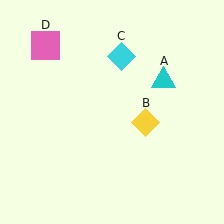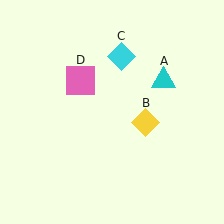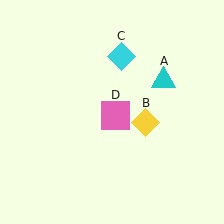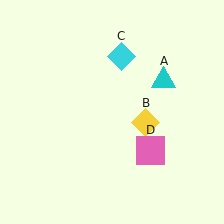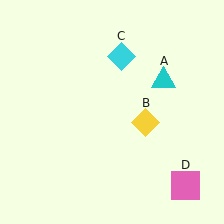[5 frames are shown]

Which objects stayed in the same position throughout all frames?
Cyan triangle (object A) and yellow diamond (object B) and cyan diamond (object C) remained stationary.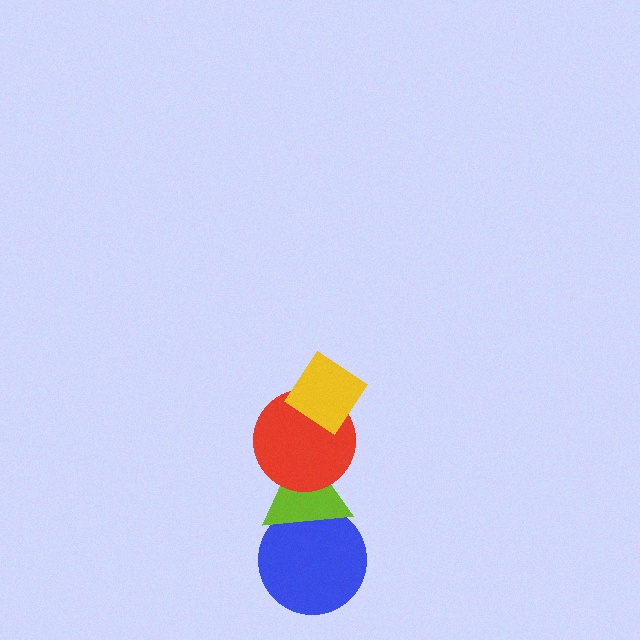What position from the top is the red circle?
The red circle is 2nd from the top.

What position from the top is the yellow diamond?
The yellow diamond is 1st from the top.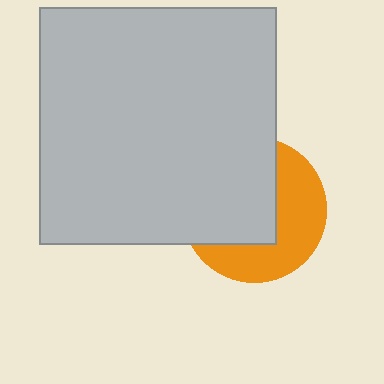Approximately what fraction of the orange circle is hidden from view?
Roughly 55% of the orange circle is hidden behind the light gray square.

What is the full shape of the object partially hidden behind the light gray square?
The partially hidden object is an orange circle.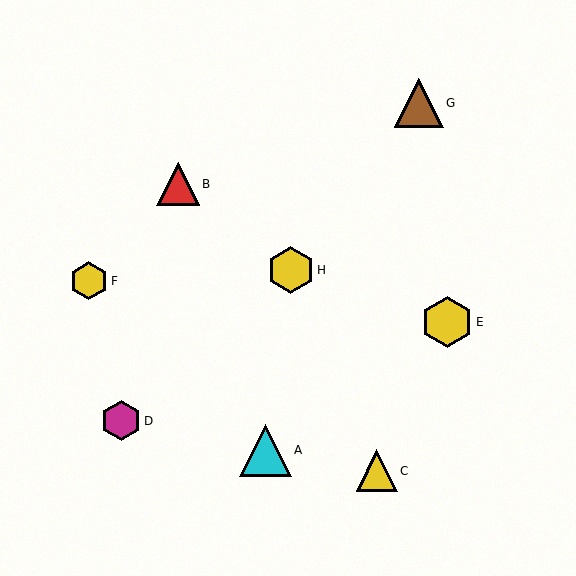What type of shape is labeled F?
Shape F is a yellow hexagon.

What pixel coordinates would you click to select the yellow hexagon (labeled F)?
Click at (89, 281) to select the yellow hexagon F.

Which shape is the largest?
The cyan triangle (labeled A) is the largest.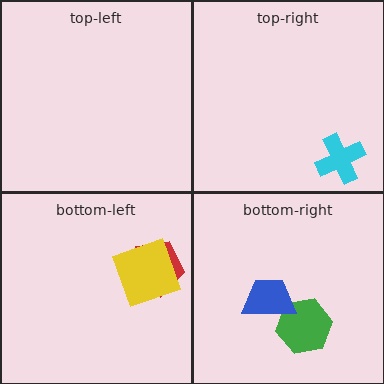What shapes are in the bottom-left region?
The red pentagon, the yellow square.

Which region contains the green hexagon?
The bottom-right region.